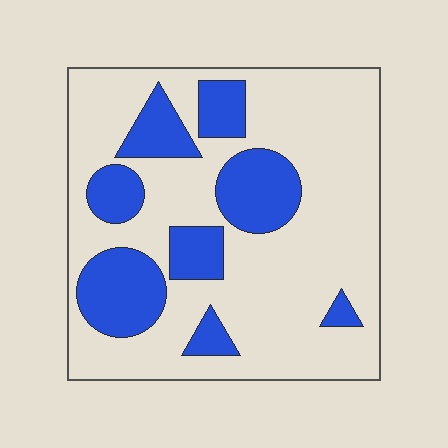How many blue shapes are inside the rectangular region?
8.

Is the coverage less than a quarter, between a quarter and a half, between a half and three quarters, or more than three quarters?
Between a quarter and a half.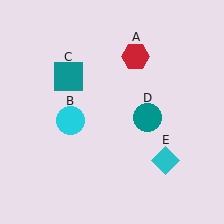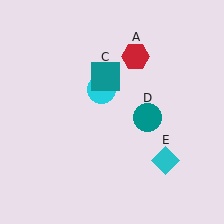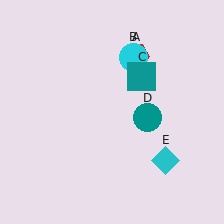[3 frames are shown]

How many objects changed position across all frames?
2 objects changed position: cyan circle (object B), teal square (object C).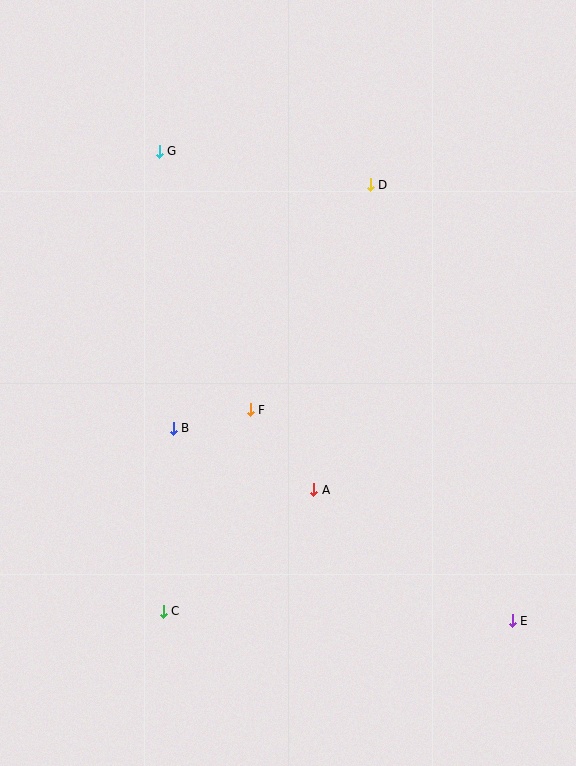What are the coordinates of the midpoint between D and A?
The midpoint between D and A is at (342, 337).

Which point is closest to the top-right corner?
Point D is closest to the top-right corner.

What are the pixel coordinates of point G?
Point G is at (159, 151).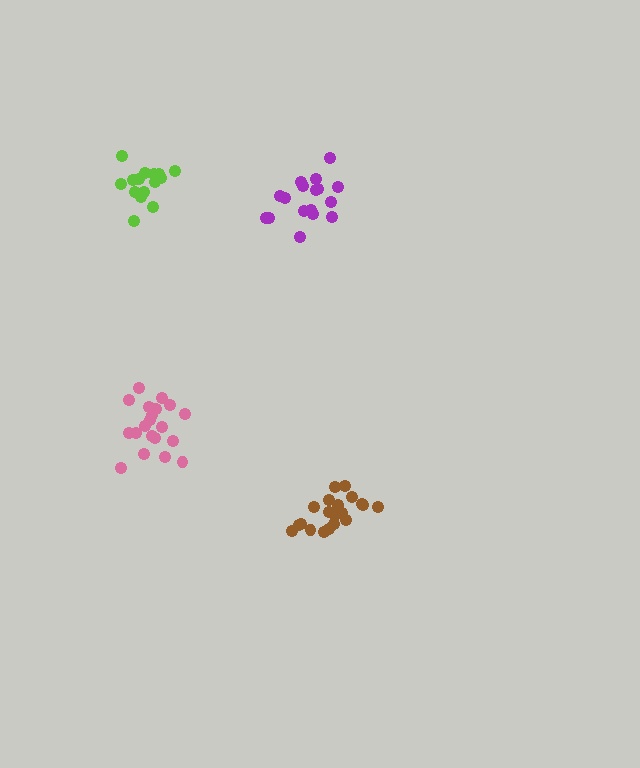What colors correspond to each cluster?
The clusters are colored: purple, brown, pink, lime.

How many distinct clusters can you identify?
There are 4 distinct clusters.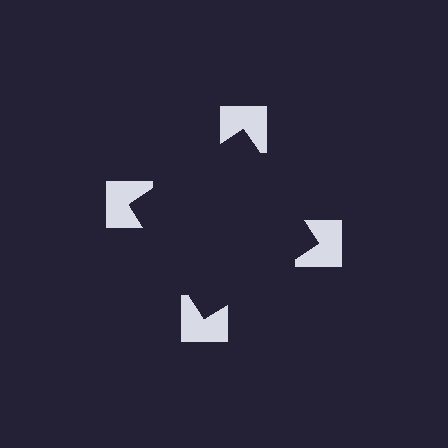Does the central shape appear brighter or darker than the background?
It typically appears slightly darker than the background, even though no actual brightness change is drawn.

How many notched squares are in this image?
There are 4 — one at each vertex of the illusory square.